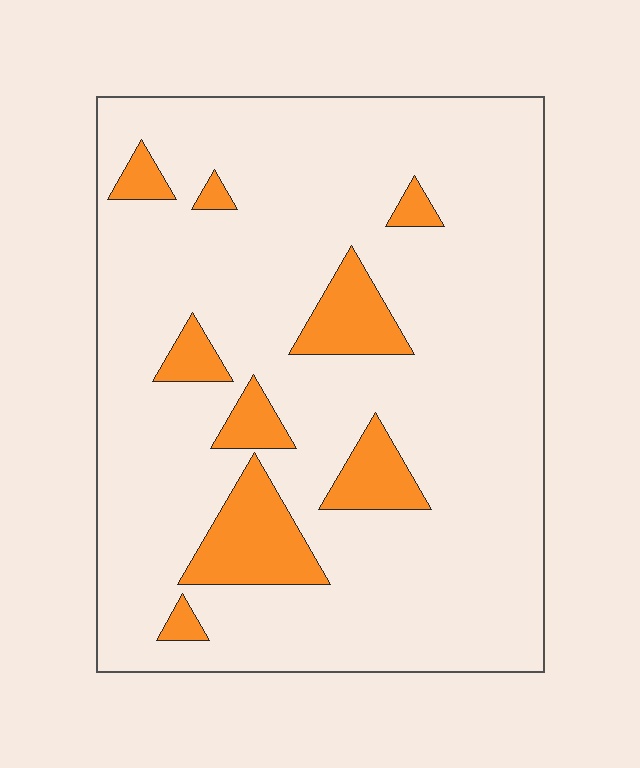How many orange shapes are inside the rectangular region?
9.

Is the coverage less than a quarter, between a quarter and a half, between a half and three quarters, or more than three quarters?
Less than a quarter.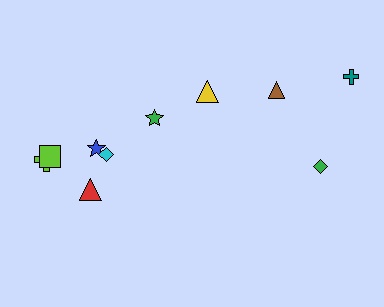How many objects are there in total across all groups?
There are 10 objects.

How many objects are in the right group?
There are 4 objects.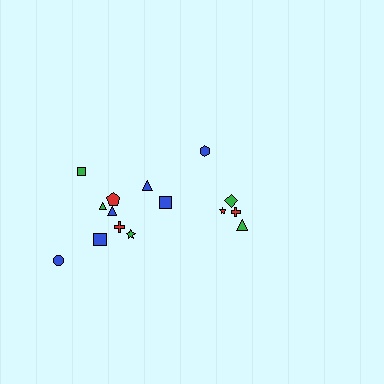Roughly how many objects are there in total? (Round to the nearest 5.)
Roughly 15 objects in total.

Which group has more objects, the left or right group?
The left group.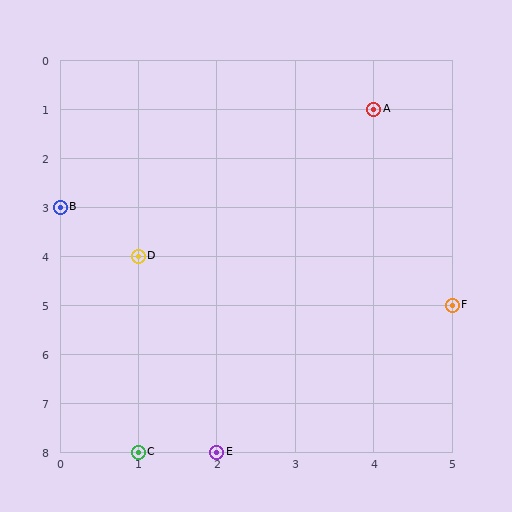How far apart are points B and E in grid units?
Points B and E are 2 columns and 5 rows apart (about 5.4 grid units diagonally).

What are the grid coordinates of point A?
Point A is at grid coordinates (4, 1).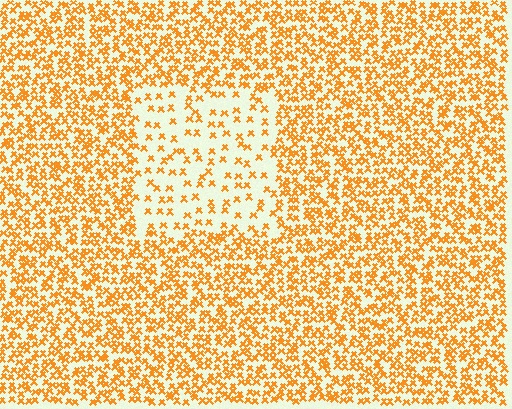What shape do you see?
I see a rectangle.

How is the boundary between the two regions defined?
The boundary is defined by a change in element density (approximately 2.6x ratio). All elements are the same color, size, and shape.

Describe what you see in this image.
The image contains small orange elements arranged at two different densities. A rectangle-shaped region is visible where the elements are less densely packed than the surrounding area.